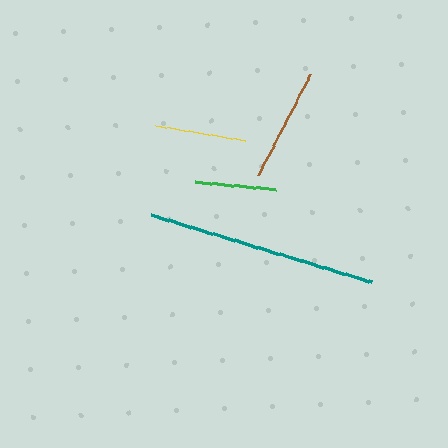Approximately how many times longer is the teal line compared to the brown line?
The teal line is approximately 2.0 times the length of the brown line.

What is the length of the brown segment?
The brown segment is approximately 115 pixels long.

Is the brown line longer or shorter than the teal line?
The teal line is longer than the brown line.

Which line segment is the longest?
The teal line is the longest at approximately 230 pixels.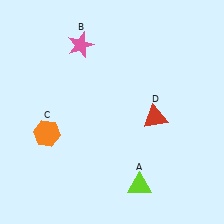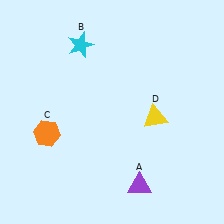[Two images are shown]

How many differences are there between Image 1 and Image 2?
There are 3 differences between the two images.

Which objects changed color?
A changed from lime to purple. B changed from pink to cyan. D changed from red to yellow.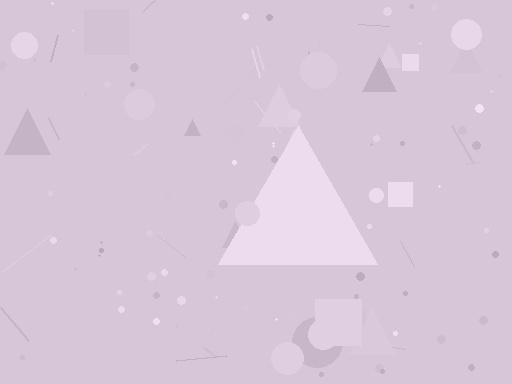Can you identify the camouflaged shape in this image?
The camouflaged shape is a triangle.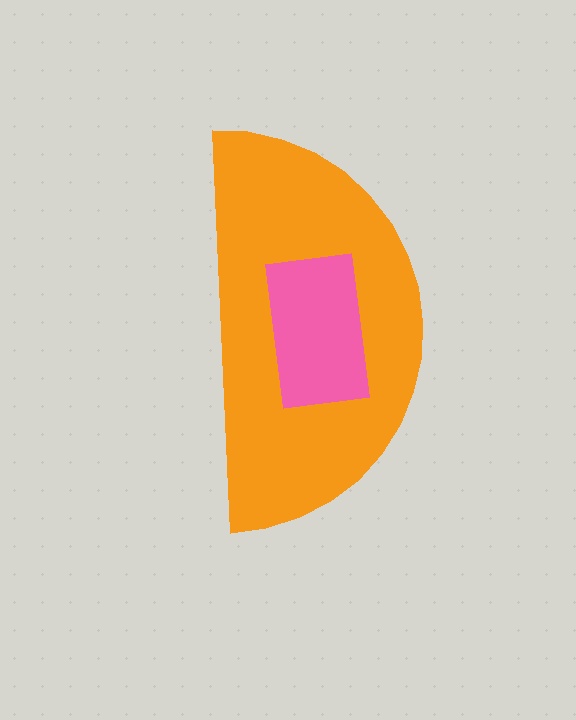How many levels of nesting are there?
2.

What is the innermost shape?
The pink rectangle.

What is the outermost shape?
The orange semicircle.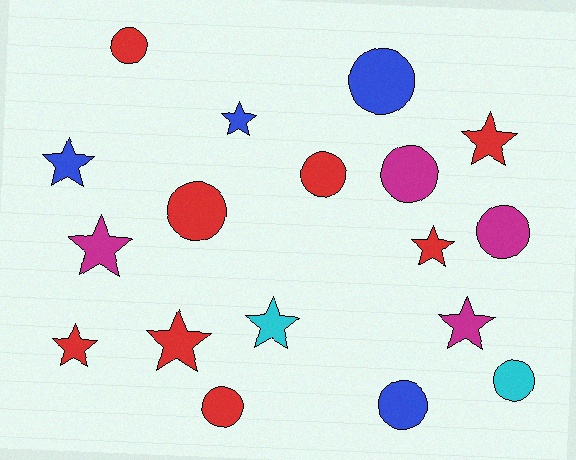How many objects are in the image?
There are 18 objects.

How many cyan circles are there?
There is 1 cyan circle.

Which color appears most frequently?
Red, with 8 objects.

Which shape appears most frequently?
Circle, with 9 objects.